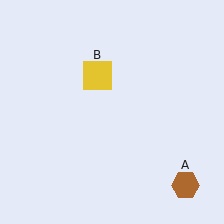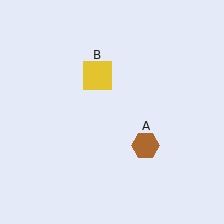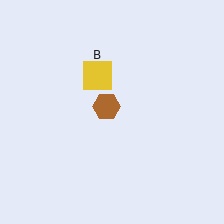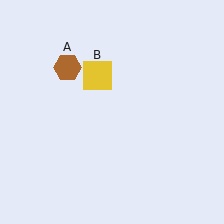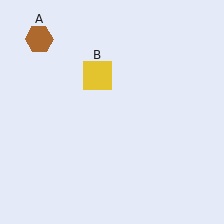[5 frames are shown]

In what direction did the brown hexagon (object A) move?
The brown hexagon (object A) moved up and to the left.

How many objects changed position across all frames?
1 object changed position: brown hexagon (object A).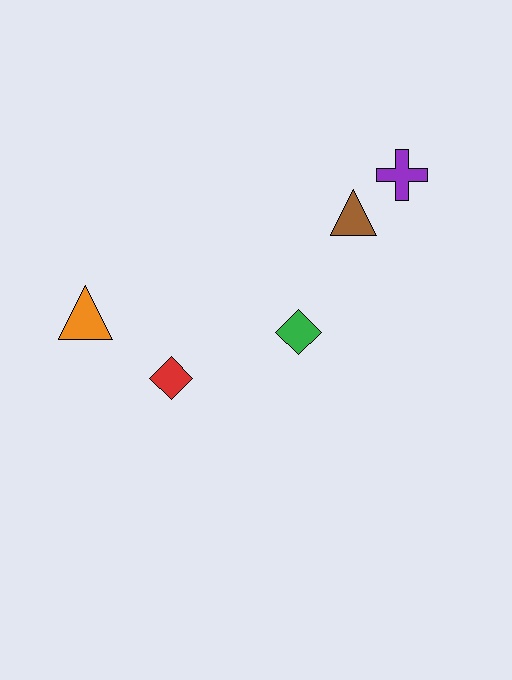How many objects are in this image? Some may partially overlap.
There are 5 objects.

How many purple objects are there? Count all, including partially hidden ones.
There is 1 purple object.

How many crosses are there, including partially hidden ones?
There is 1 cross.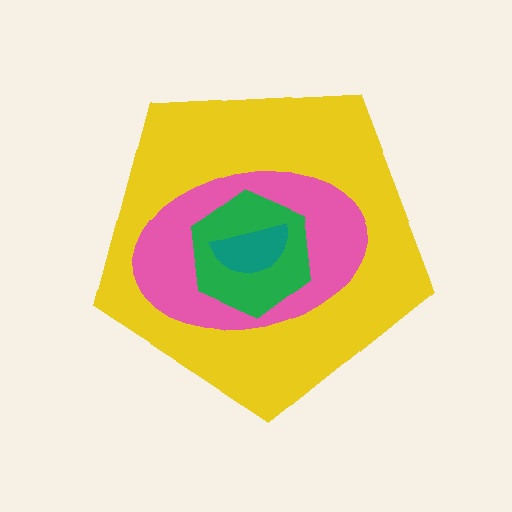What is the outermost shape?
The yellow pentagon.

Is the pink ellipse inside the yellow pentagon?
Yes.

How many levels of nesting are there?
4.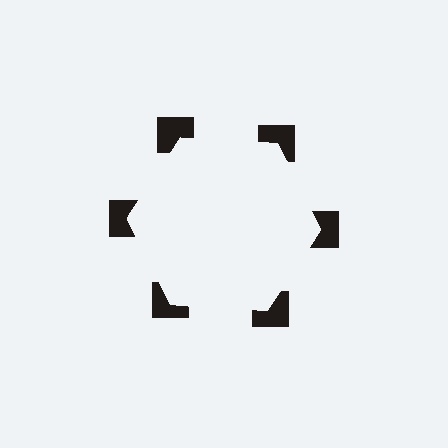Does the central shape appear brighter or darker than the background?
It typically appears slightly brighter than the background, even though no actual brightness change is drawn.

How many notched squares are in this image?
There are 6 — one at each vertex of the illusory hexagon.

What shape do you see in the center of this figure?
An illusory hexagon — its edges are inferred from the aligned wedge cuts in the notched squares, not physically drawn.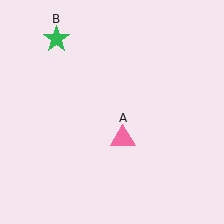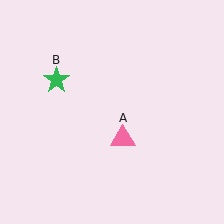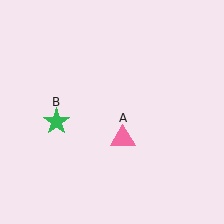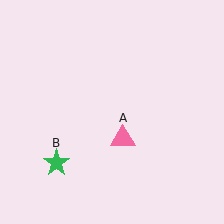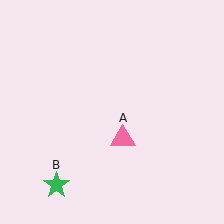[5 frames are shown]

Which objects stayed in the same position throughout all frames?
Pink triangle (object A) remained stationary.